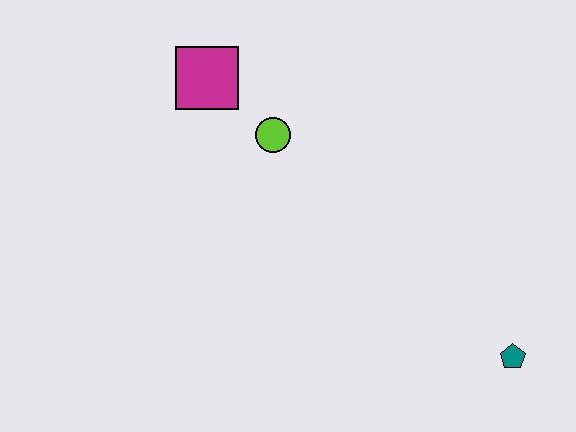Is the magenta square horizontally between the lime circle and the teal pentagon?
No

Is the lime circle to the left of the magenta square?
No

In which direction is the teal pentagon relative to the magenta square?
The teal pentagon is to the right of the magenta square.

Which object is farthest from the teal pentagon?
The magenta square is farthest from the teal pentagon.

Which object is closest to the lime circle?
The magenta square is closest to the lime circle.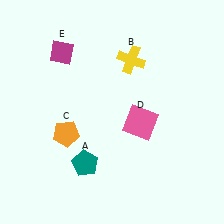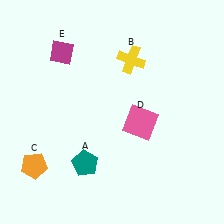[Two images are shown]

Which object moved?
The orange pentagon (C) moved left.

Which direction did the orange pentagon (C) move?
The orange pentagon (C) moved left.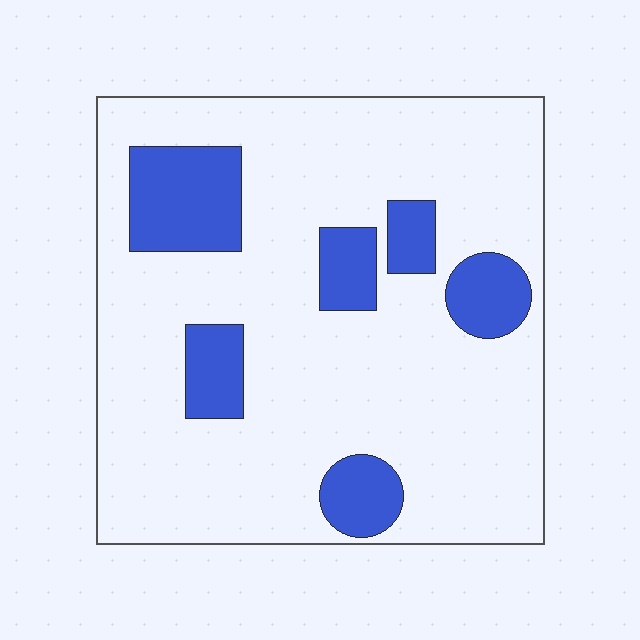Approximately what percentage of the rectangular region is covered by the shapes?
Approximately 20%.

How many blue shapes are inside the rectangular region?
6.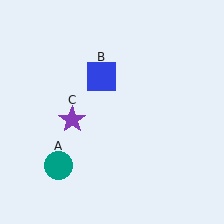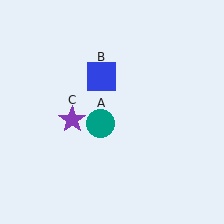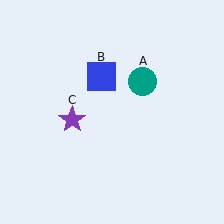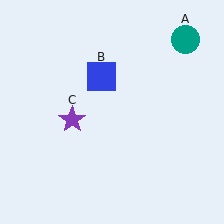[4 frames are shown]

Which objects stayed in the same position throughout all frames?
Blue square (object B) and purple star (object C) remained stationary.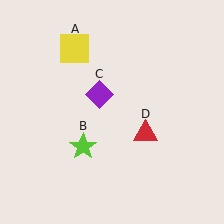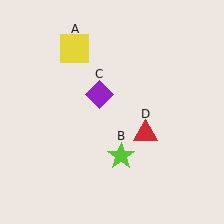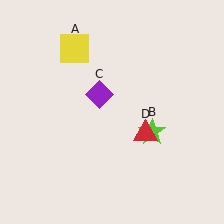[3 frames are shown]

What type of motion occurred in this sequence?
The lime star (object B) rotated counterclockwise around the center of the scene.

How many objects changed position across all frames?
1 object changed position: lime star (object B).